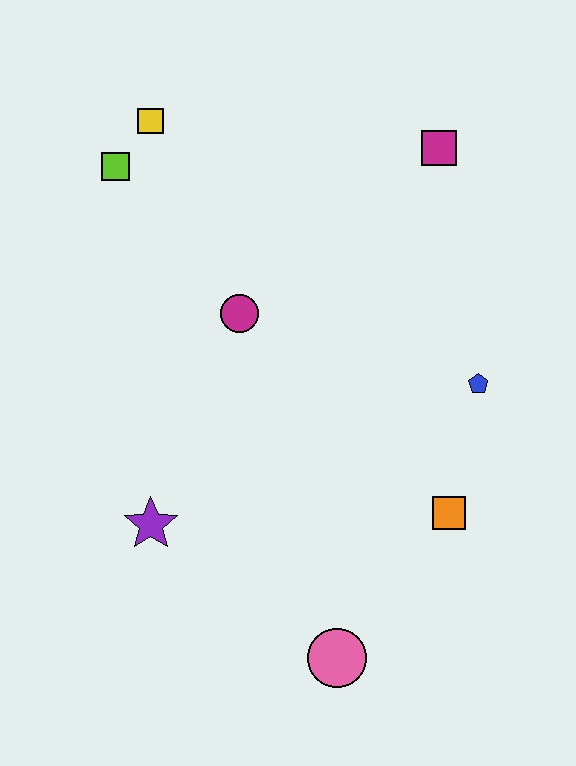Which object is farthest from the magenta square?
The pink circle is farthest from the magenta square.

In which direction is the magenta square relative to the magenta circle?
The magenta square is to the right of the magenta circle.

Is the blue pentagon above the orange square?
Yes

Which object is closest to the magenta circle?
The lime square is closest to the magenta circle.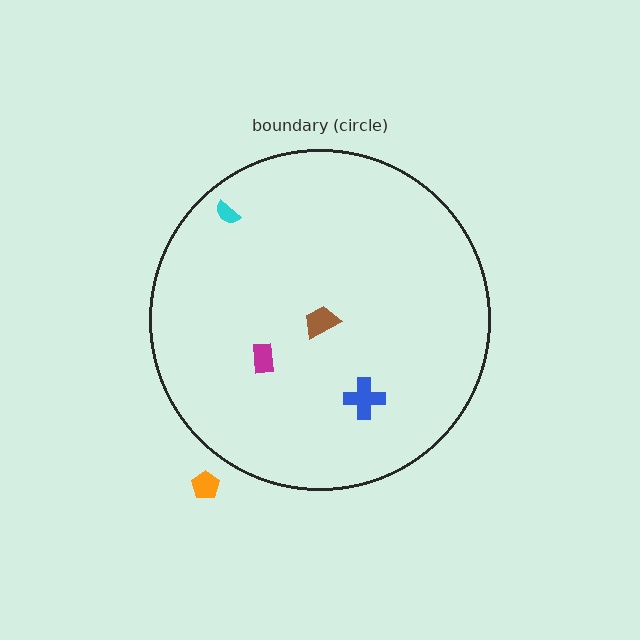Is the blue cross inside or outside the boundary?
Inside.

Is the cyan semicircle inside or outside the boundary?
Inside.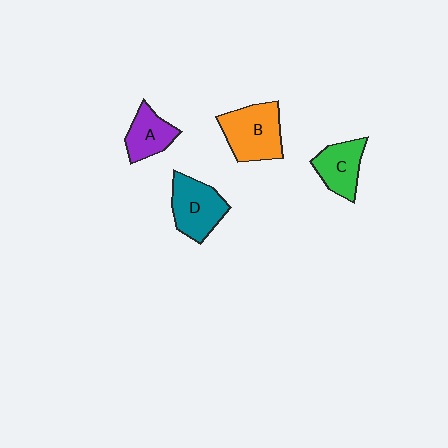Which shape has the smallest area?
Shape A (purple).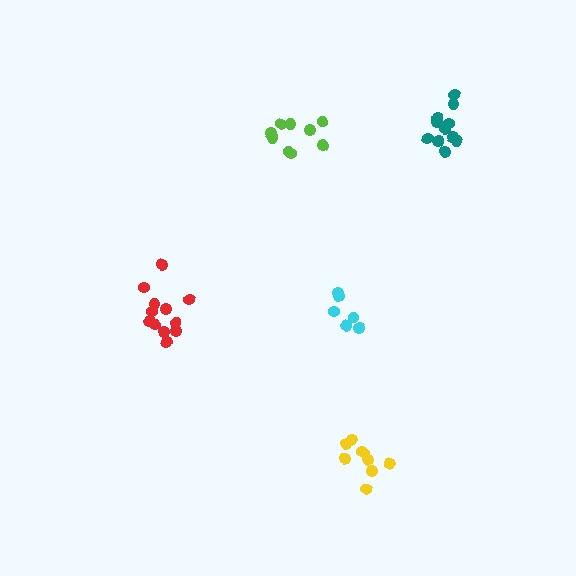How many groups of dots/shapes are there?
There are 5 groups.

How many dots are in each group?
Group 1: 12 dots, Group 2: 11 dots, Group 3: 6 dots, Group 4: 9 dots, Group 5: 9 dots (47 total).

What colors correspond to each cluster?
The clusters are colored: red, teal, cyan, lime, yellow.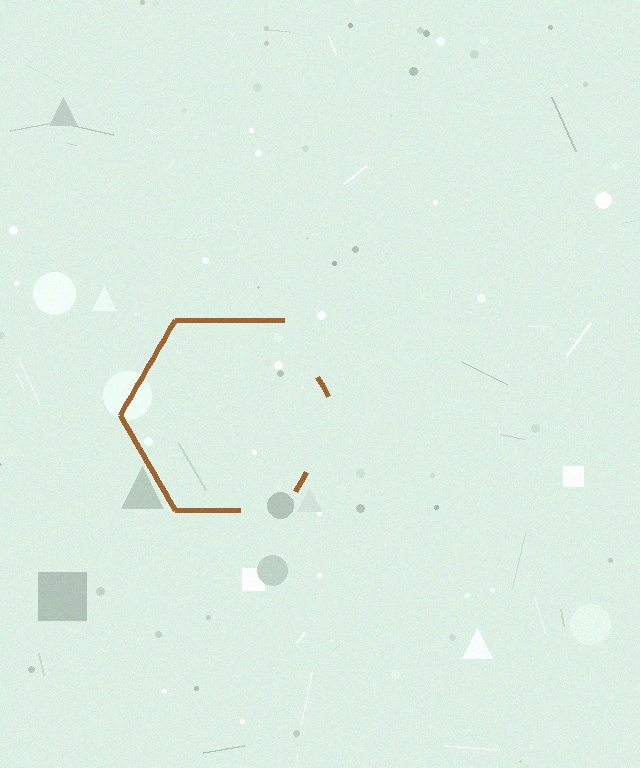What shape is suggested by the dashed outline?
The dashed outline suggests a hexagon.